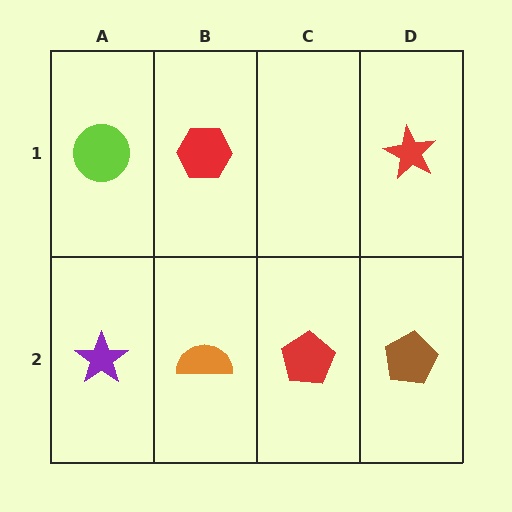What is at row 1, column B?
A red hexagon.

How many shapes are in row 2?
4 shapes.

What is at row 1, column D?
A red star.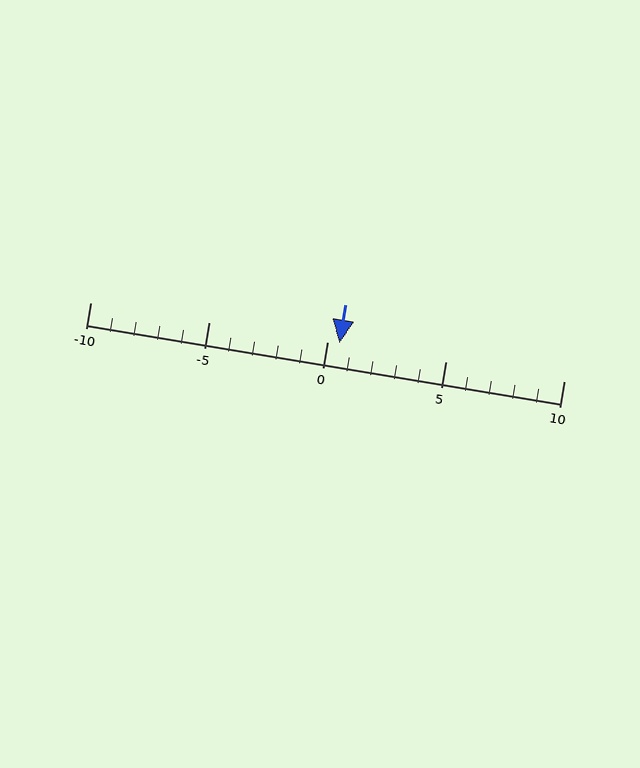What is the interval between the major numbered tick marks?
The major tick marks are spaced 5 units apart.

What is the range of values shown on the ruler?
The ruler shows values from -10 to 10.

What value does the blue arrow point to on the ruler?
The blue arrow points to approximately 0.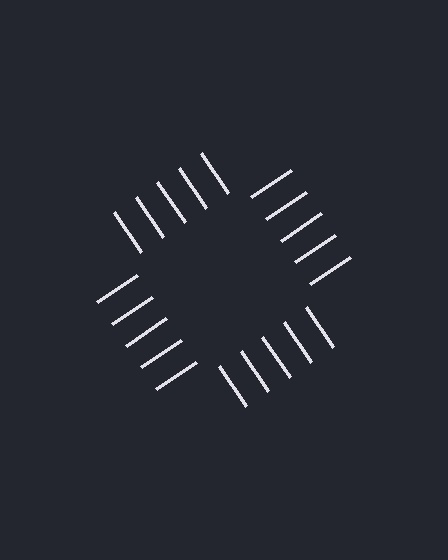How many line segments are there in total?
20 — 5 along each of the 4 edges.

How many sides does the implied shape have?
4 sides — the line-ends trace a square.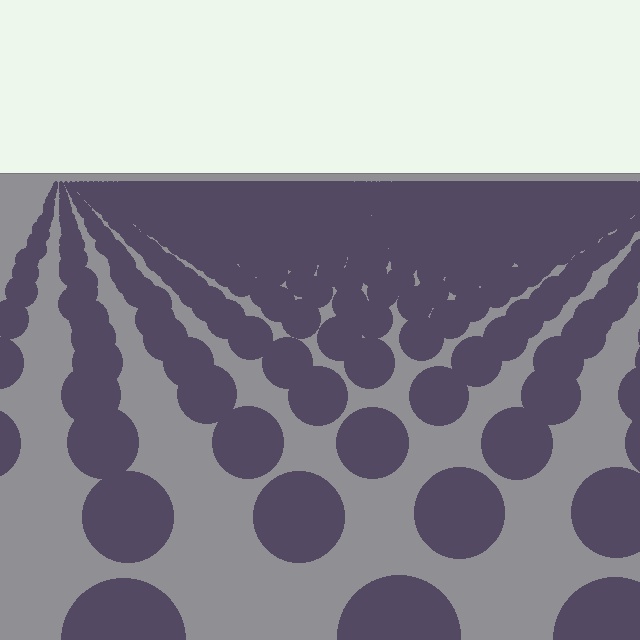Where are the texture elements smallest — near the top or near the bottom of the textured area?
Near the top.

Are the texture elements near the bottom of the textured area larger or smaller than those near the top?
Larger. Near the bottom, elements are closer to the viewer and appear at a bigger on-screen size.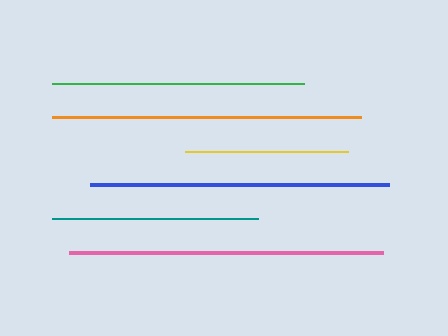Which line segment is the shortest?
The yellow line is the shortest at approximately 163 pixels.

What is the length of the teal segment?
The teal segment is approximately 206 pixels long.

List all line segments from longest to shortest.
From longest to shortest: pink, orange, blue, green, teal, yellow.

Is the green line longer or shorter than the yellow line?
The green line is longer than the yellow line.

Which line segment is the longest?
The pink line is the longest at approximately 315 pixels.